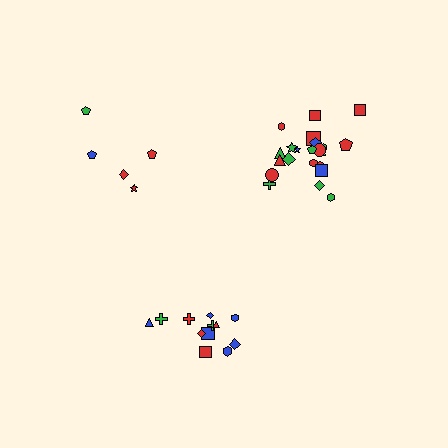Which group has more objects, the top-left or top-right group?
The top-right group.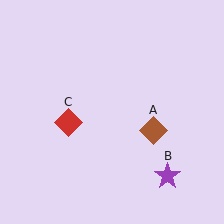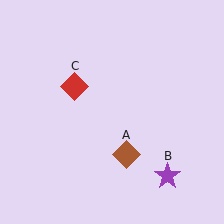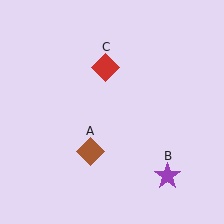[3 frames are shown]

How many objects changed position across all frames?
2 objects changed position: brown diamond (object A), red diamond (object C).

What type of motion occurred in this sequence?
The brown diamond (object A), red diamond (object C) rotated clockwise around the center of the scene.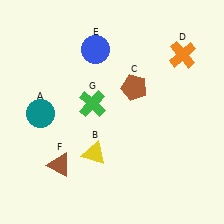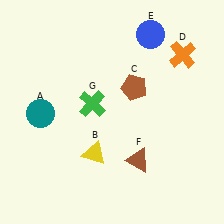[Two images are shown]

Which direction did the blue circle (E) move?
The blue circle (E) moved right.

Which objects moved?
The objects that moved are: the blue circle (E), the brown triangle (F).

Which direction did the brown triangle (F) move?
The brown triangle (F) moved right.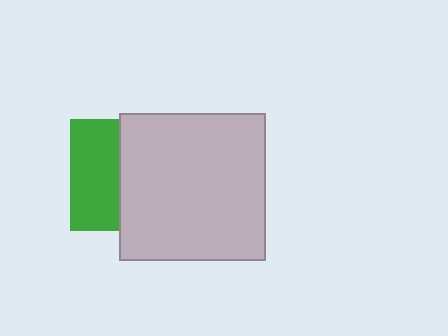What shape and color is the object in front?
The object in front is a light gray square.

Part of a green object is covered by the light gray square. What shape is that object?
It is a square.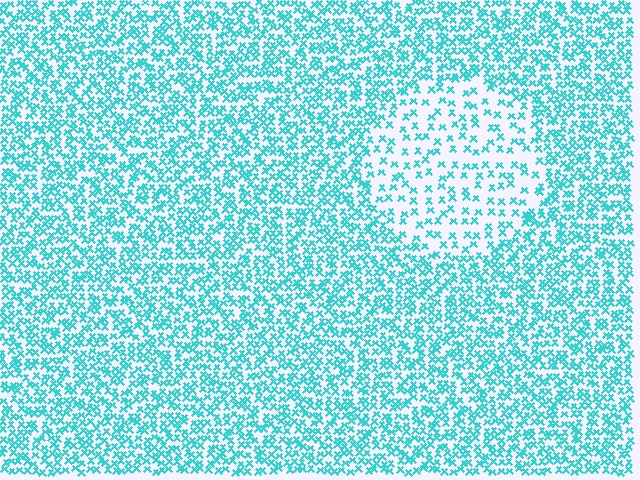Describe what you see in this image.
The image contains small cyan elements arranged at two different densities. A circle-shaped region is visible where the elements are less densely packed than the surrounding area.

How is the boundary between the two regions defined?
The boundary is defined by a change in element density (approximately 2.3x ratio). All elements are the same color, size, and shape.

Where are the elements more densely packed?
The elements are more densely packed outside the circle boundary.